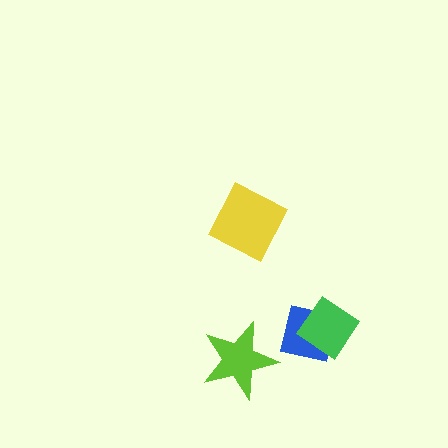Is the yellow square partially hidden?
No, no other shape covers it.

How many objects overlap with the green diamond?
1 object overlaps with the green diamond.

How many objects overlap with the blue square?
1 object overlaps with the blue square.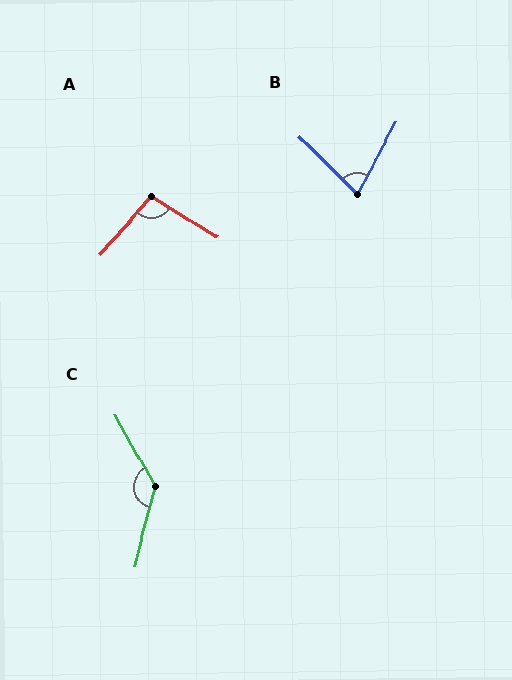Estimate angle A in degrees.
Approximately 100 degrees.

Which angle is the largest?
C, at approximately 136 degrees.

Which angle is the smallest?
B, at approximately 74 degrees.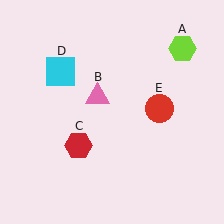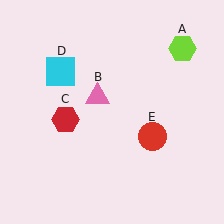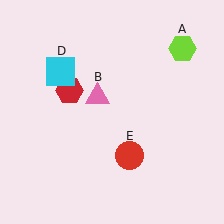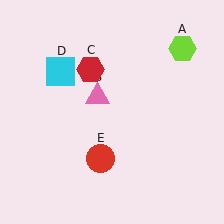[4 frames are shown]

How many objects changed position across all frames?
2 objects changed position: red hexagon (object C), red circle (object E).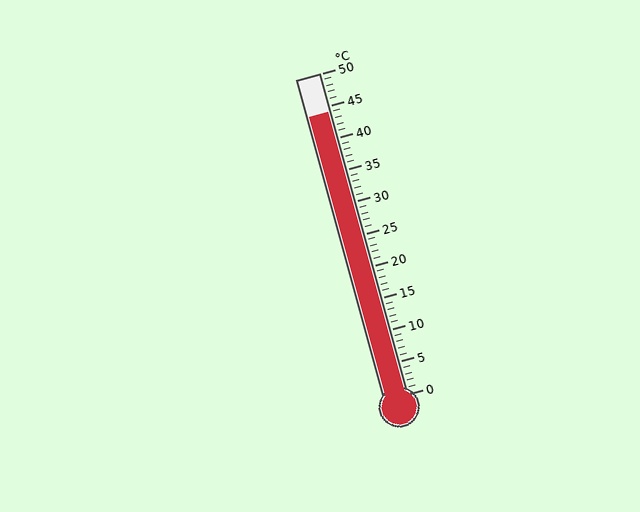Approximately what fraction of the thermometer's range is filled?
The thermometer is filled to approximately 90% of its range.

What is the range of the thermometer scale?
The thermometer scale ranges from 0°C to 50°C.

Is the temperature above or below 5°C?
The temperature is above 5°C.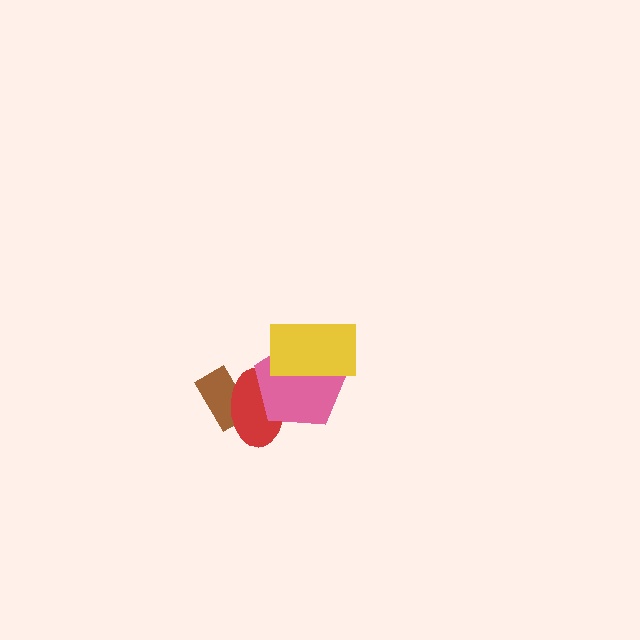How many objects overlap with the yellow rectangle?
1 object overlaps with the yellow rectangle.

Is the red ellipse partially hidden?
Yes, it is partially covered by another shape.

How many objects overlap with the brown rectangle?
1 object overlaps with the brown rectangle.